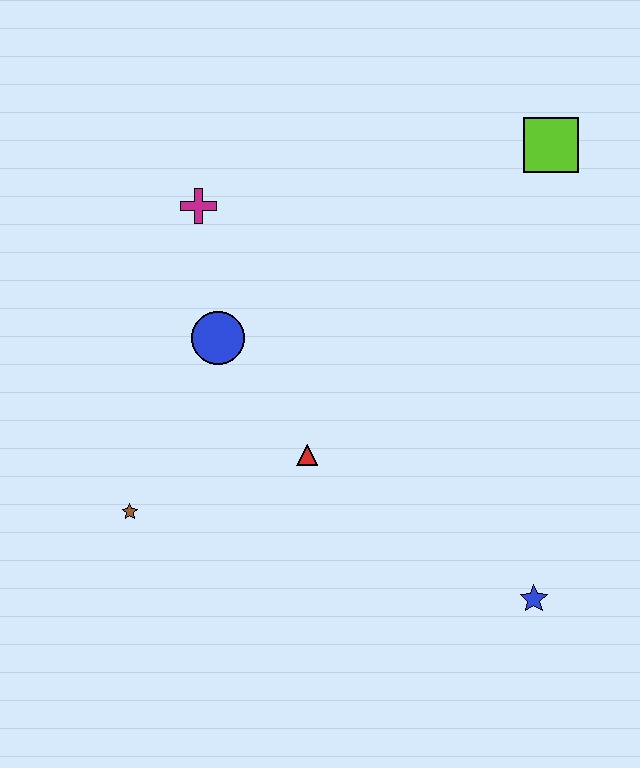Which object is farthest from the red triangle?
The lime square is farthest from the red triangle.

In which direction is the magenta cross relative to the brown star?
The magenta cross is above the brown star.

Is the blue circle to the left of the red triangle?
Yes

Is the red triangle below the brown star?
No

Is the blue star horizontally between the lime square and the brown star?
Yes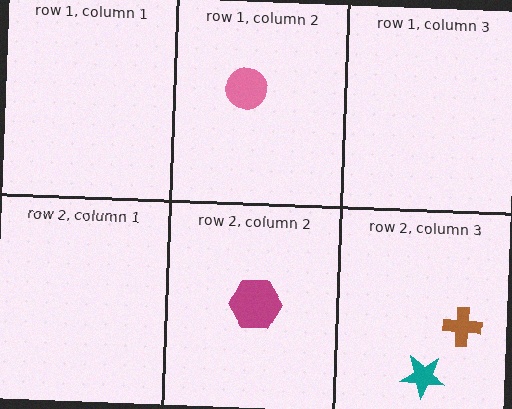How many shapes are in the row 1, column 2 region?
1.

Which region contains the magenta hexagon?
The row 2, column 2 region.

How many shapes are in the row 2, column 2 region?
1.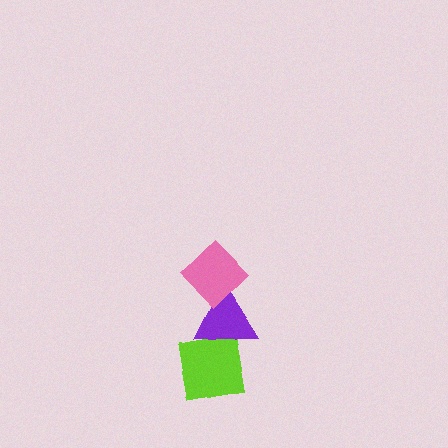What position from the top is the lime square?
The lime square is 3rd from the top.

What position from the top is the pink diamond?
The pink diamond is 1st from the top.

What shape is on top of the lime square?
The purple triangle is on top of the lime square.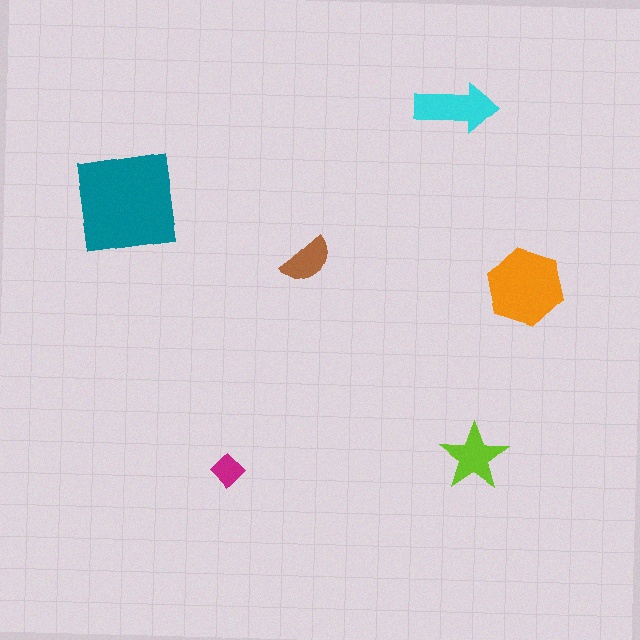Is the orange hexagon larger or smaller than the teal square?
Smaller.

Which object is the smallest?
The magenta diamond.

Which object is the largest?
The teal square.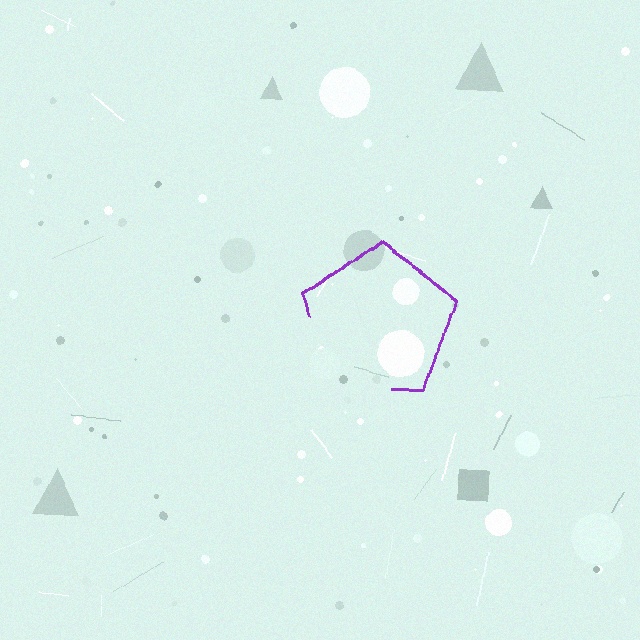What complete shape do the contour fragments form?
The contour fragments form a pentagon.